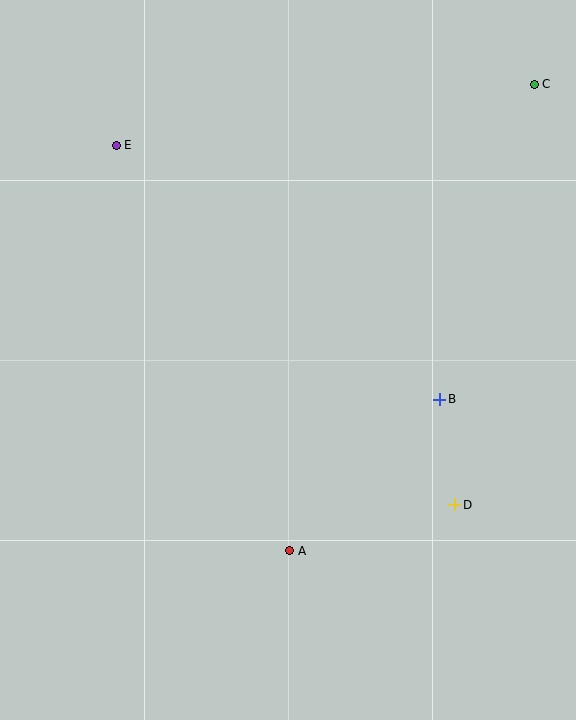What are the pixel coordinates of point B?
Point B is at (440, 399).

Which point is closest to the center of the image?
Point B at (440, 399) is closest to the center.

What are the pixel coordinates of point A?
Point A is at (290, 551).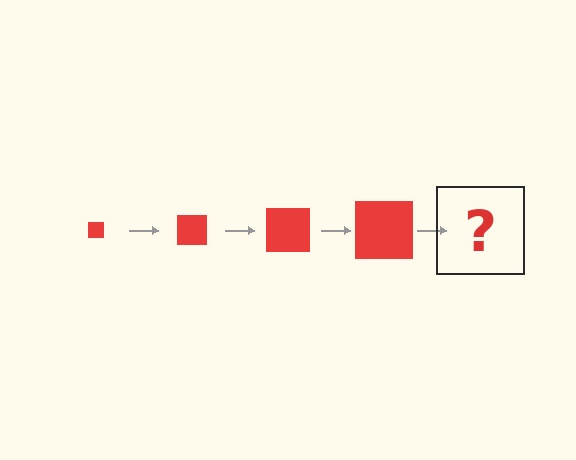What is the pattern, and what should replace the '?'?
The pattern is that the square gets progressively larger each step. The '?' should be a red square, larger than the previous one.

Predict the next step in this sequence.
The next step is a red square, larger than the previous one.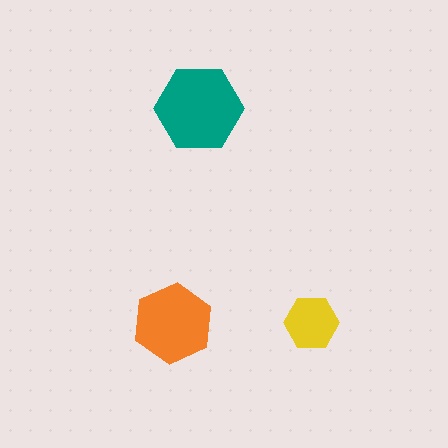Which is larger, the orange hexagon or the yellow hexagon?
The orange one.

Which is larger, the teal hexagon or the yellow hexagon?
The teal one.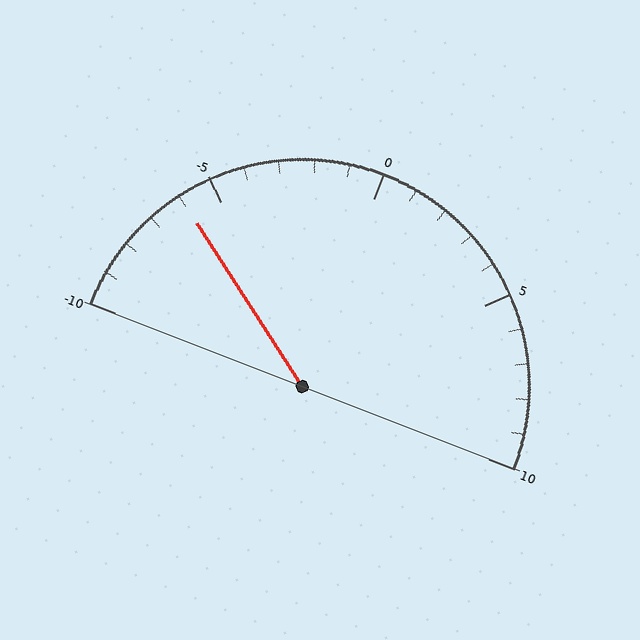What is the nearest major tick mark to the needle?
The nearest major tick mark is -5.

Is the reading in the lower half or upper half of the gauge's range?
The reading is in the lower half of the range (-10 to 10).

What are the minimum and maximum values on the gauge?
The gauge ranges from -10 to 10.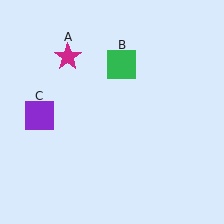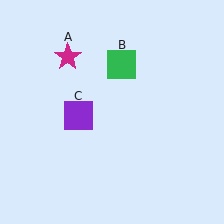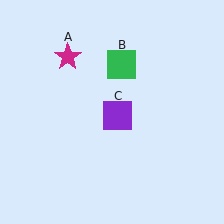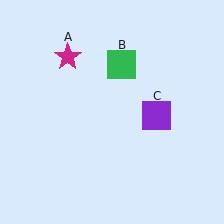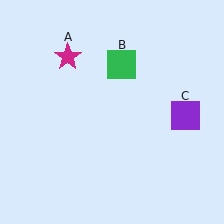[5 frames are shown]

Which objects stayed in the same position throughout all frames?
Magenta star (object A) and green square (object B) remained stationary.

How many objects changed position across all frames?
1 object changed position: purple square (object C).